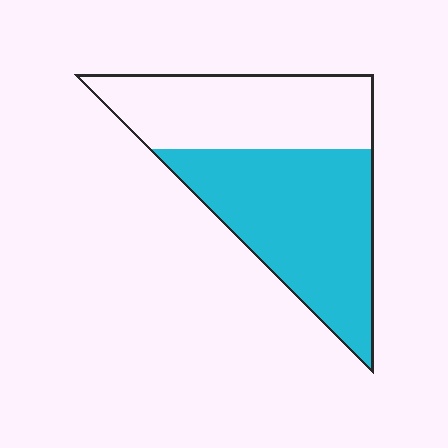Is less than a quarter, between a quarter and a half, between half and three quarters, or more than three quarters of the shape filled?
Between half and three quarters.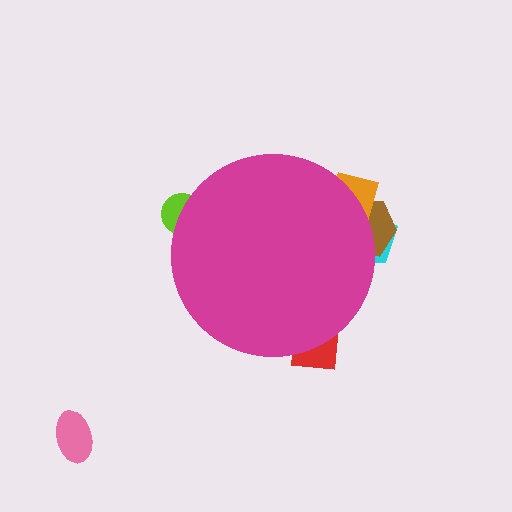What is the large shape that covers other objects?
A magenta circle.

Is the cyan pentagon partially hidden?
Yes, the cyan pentagon is partially hidden behind the magenta circle.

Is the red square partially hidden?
Yes, the red square is partially hidden behind the magenta circle.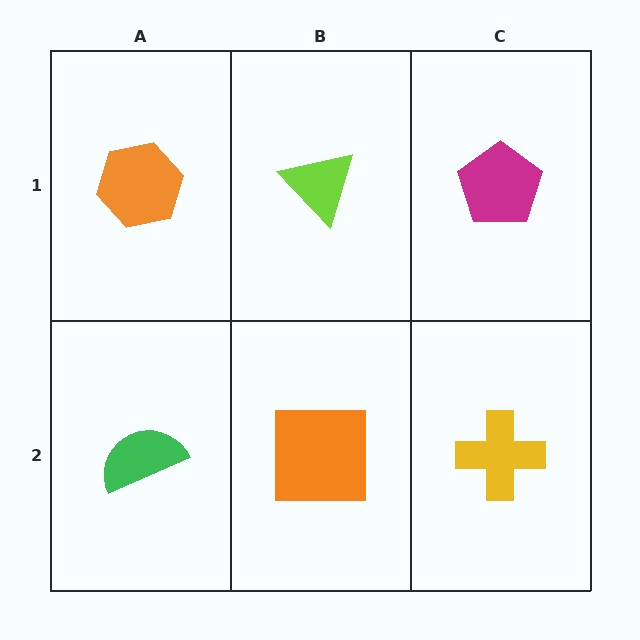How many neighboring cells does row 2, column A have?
2.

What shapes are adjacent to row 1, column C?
A yellow cross (row 2, column C), a lime triangle (row 1, column B).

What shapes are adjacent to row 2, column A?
An orange hexagon (row 1, column A), an orange square (row 2, column B).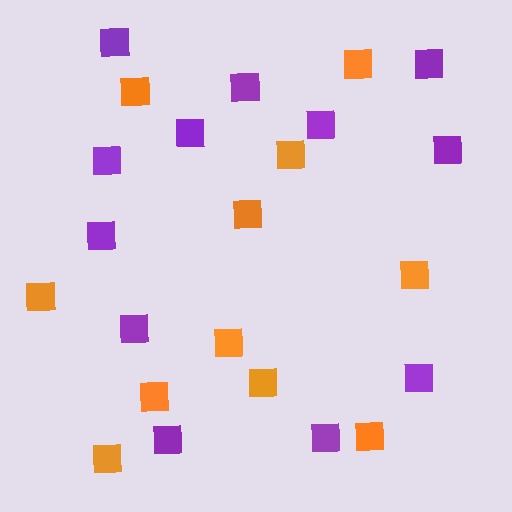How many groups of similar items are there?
There are 2 groups: one group of orange squares (11) and one group of purple squares (12).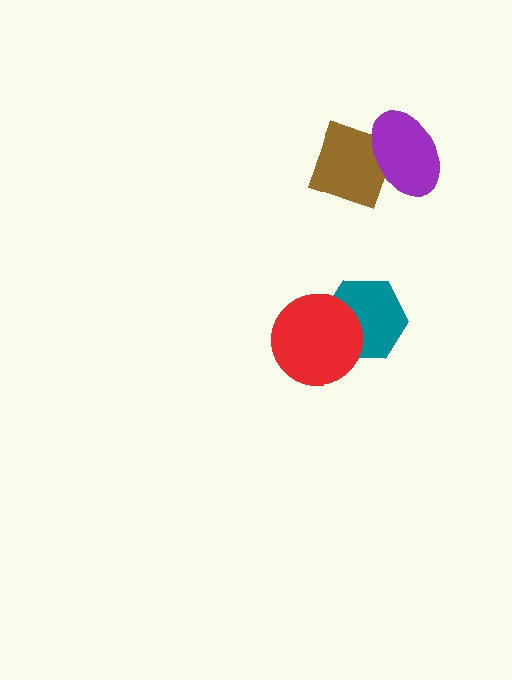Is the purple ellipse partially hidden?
No, no other shape covers it.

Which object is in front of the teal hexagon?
The red circle is in front of the teal hexagon.